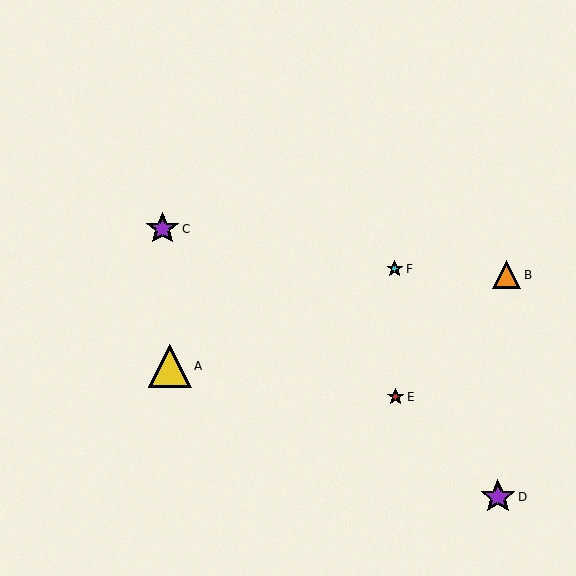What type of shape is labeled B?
Shape B is an orange triangle.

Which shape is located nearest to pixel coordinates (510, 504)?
The purple star (labeled D) at (498, 497) is nearest to that location.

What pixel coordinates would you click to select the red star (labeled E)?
Click at (396, 397) to select the red star E.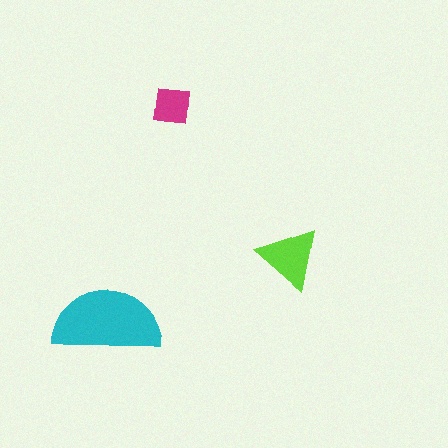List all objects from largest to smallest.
The cyan semicircle, the lime triangle, the magenta square.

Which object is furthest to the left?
The cyan semicircle is leftmost.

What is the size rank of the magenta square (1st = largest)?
3rd.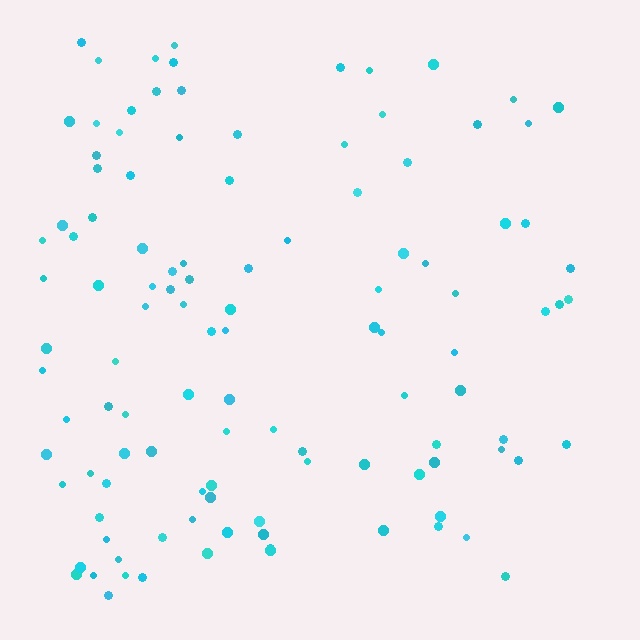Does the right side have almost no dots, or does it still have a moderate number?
Still a moderate number, just noticeably fewer than the left.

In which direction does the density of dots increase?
From right to left, with the left side densest.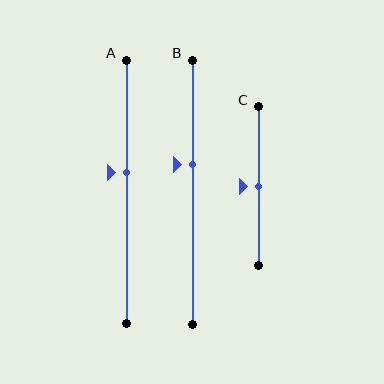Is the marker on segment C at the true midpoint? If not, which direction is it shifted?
Yes, the marker on segment C is at the true midpoint.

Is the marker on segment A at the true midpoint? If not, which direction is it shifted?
No, the marker on segment A is shifted upward by about 7% of the segment length.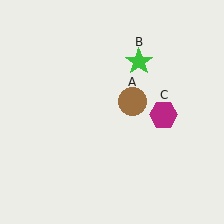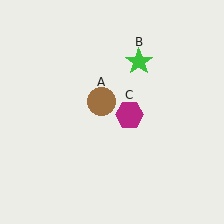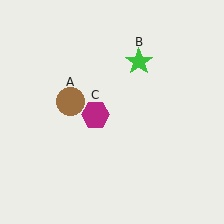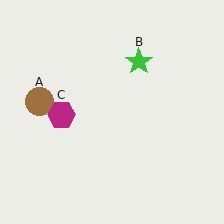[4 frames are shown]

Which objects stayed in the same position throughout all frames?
Green star (object B) remained stationary.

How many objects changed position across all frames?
2 objects changed position: brown circle (object A), magenta hexagon (object C).